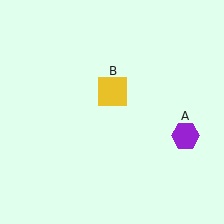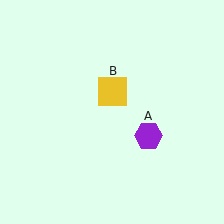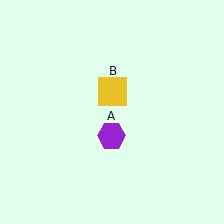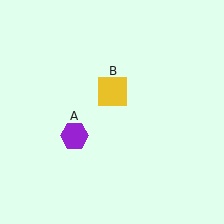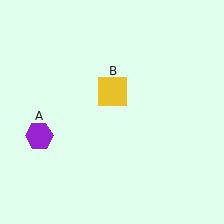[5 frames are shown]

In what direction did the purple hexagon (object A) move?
The purple hexagon (object A) moved left.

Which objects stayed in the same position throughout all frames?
Yellow square (object B) remained stationary.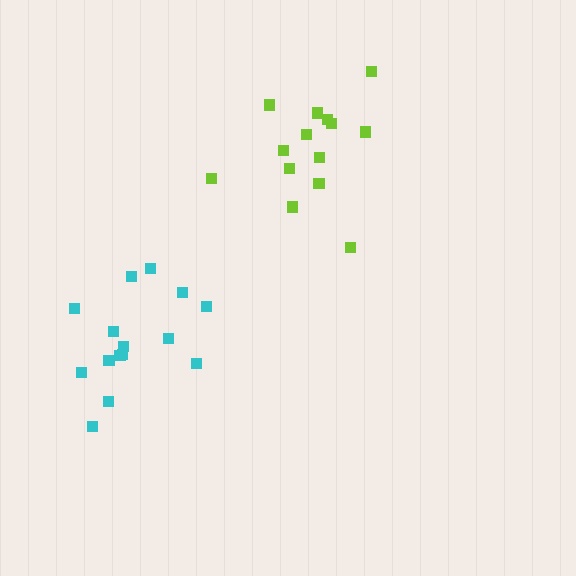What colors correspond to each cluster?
The clusters are colored: lime, cyan.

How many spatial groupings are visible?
There are 2 spatial groupings.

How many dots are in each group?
Group 1: 14 dots, Group 2: 15 dots (29 total).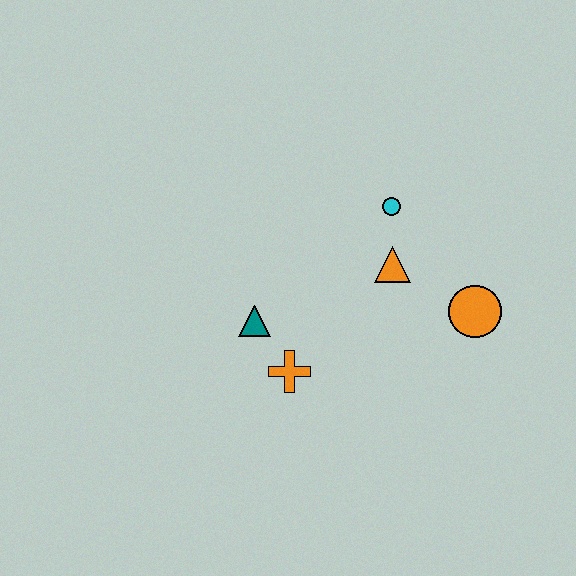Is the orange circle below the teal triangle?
No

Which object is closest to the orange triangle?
The cyan circle is closest to the orange triangle.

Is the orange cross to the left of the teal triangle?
No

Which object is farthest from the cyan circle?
The orange cross is farthest from the cyan circle.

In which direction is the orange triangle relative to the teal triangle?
The orange triangle is to the right of the teal triangle.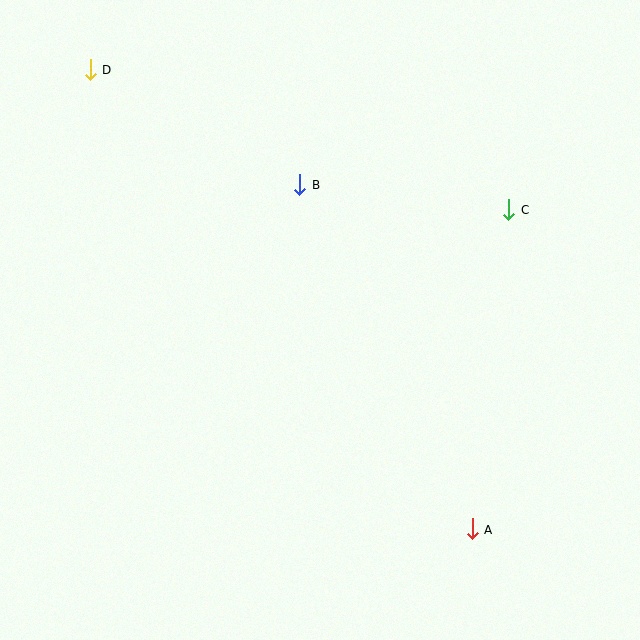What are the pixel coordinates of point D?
Point D is at (90, 70).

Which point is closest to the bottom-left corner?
Point A is closest to the bottom-left corner.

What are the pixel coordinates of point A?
Point A is at (472, 529).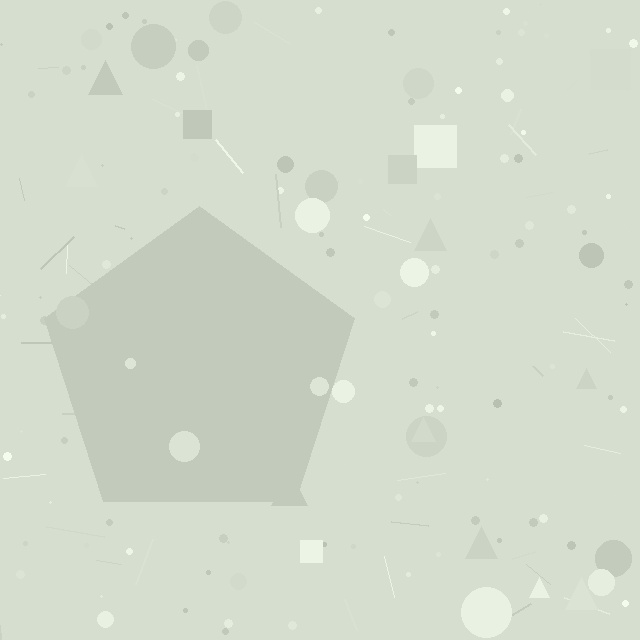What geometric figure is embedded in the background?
A pentagon is embedded in the background.